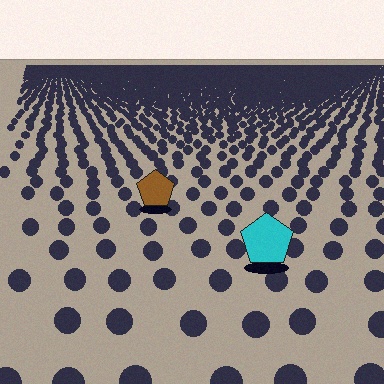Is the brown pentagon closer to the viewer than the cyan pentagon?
No. The cyan pentagon is closer — you can tell from the texture gradient: the ground texture is coarser near it.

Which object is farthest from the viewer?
The brown pentagon is farthest from the viewer. It appears smaller and the ground texture around it is denser.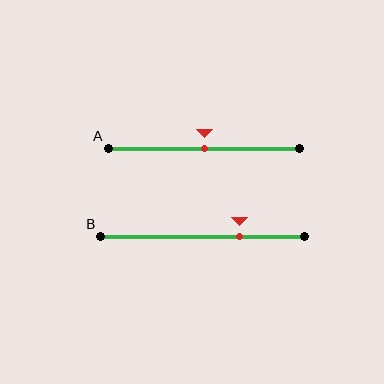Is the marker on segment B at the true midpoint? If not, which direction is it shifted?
No, the marker on segment B is shifted to the right by about 18% of the segment length.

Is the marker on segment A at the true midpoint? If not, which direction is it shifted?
Yes, the marker on segment A is at the true midpoint.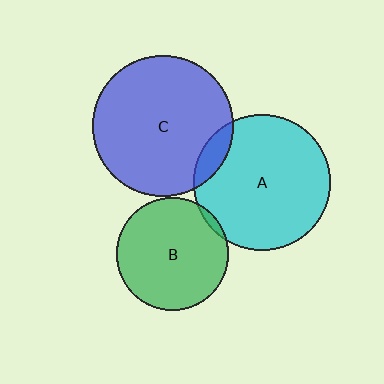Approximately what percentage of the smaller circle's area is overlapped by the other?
Approximately 5%.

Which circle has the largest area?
Circle C (blue).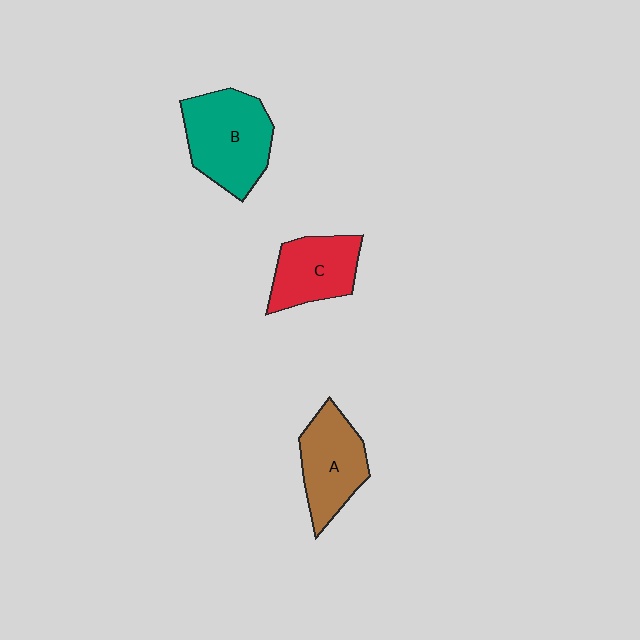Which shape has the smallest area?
Shape C (red).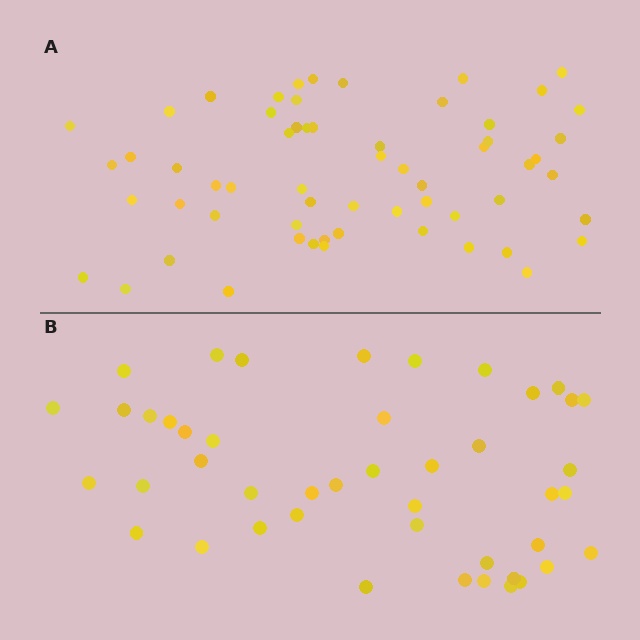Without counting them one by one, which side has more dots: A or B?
Region A (the top region) has more dots.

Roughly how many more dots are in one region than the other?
Region A has approximately 15 more dots than region B.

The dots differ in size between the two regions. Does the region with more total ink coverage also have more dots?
No. Region B has more total ink coverage because its dots are larger, but region A actually contains more individual dots. Total area can be misleading — the number of items is what matters here.